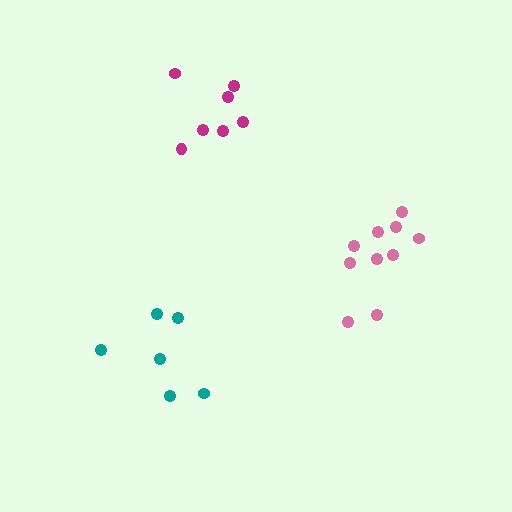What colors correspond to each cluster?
The clusters are colored: magenta, teal, pink.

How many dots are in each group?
Group 1: 7 dots, Group 2: 6 dots, Group 3: 10 dots (23 total).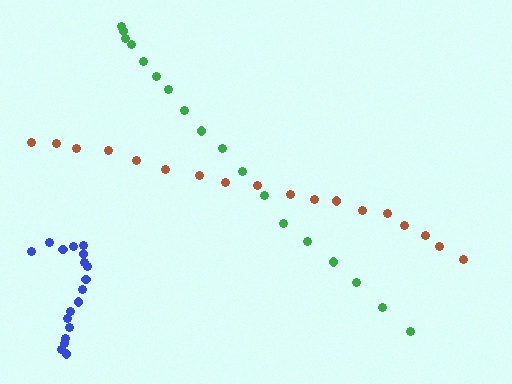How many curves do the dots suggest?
There are 3 distinct paths.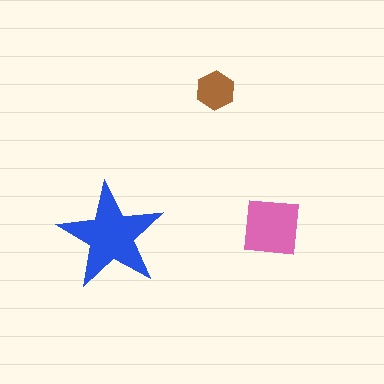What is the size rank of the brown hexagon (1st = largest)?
3rd.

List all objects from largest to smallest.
The blue star, the pink square, the brown hexagon.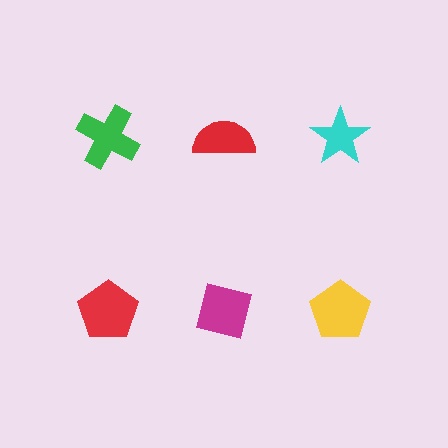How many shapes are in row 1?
3 shapes.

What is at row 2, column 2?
A magenta square.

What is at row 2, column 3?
A yellow pentagon.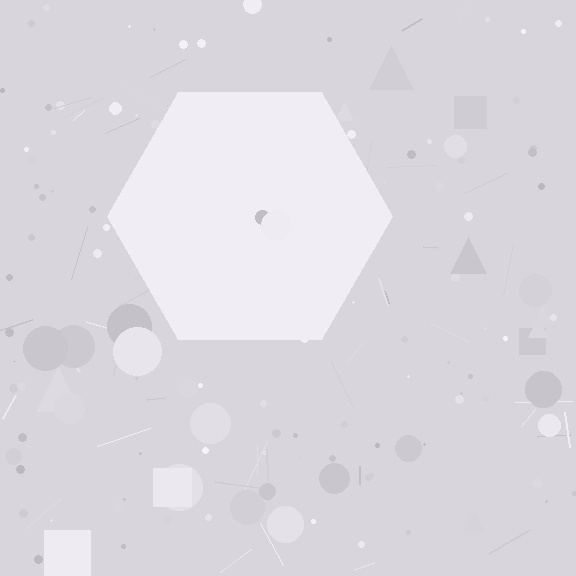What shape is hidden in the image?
A hexagon is hidden in the image.